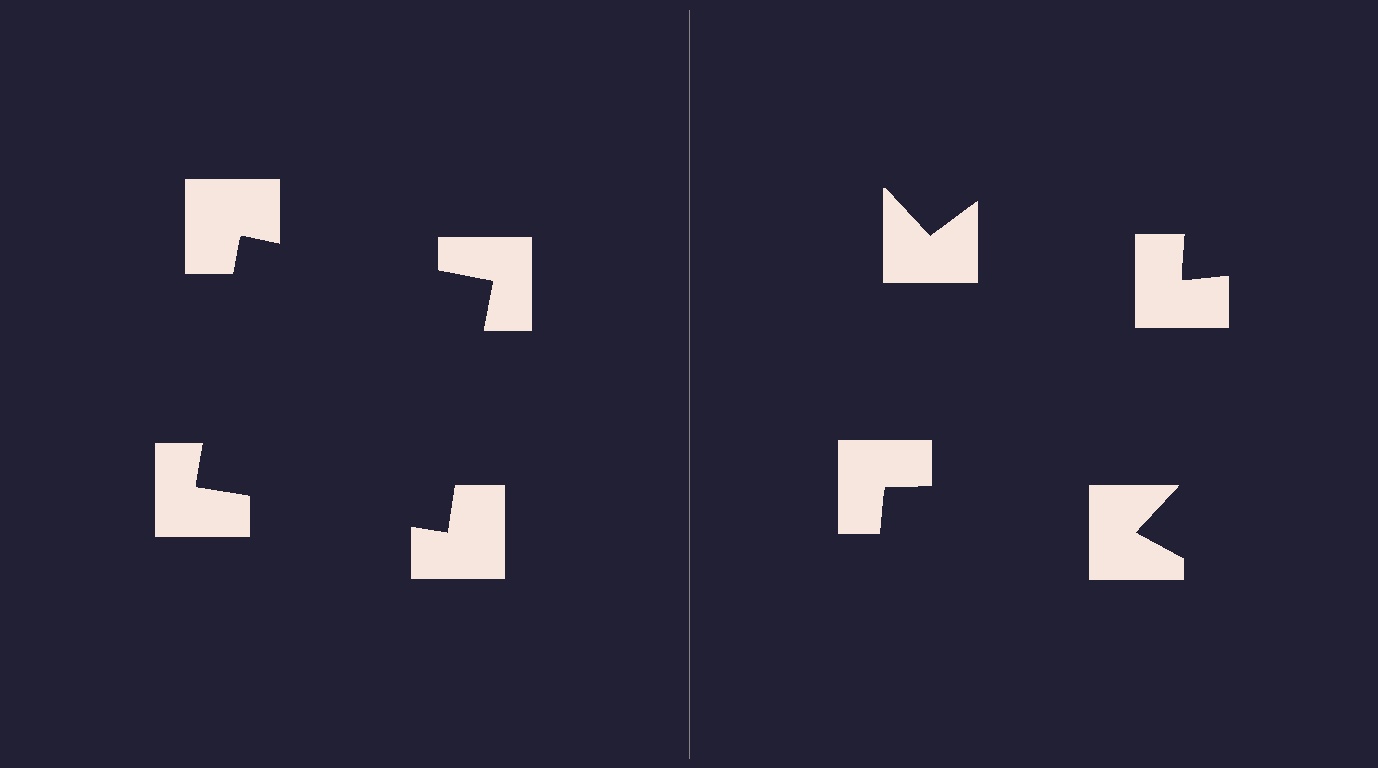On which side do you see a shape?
An illusory square appears on the left side. On the right side the wedge cuts are rotated, so no coherent shape forms.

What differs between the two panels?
The notched squares are positioned identically on both sides; only the wedge orientations differ. On the left they align to a square; on the right they are misaligned.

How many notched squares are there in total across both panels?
8 — 4 on each side.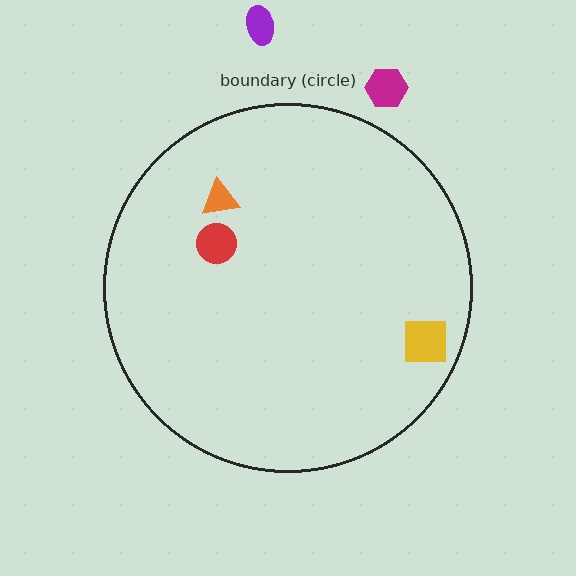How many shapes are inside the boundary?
3 inside, 2 outside.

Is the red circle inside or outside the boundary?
Inside.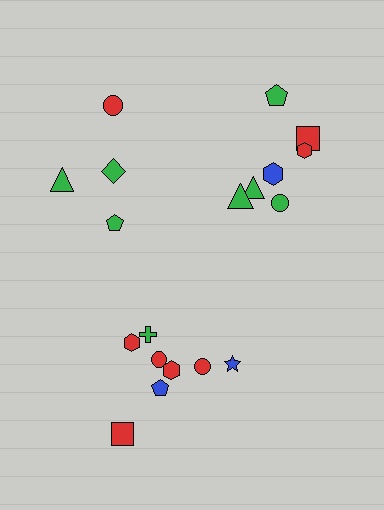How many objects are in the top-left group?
There are 4 objects.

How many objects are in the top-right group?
There are 7 objects.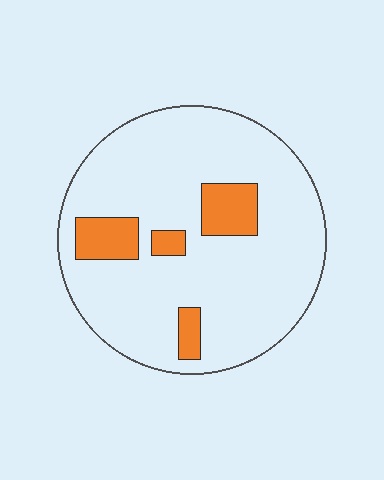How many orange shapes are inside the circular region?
4.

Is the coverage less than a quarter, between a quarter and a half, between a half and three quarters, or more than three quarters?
Less than a quarter.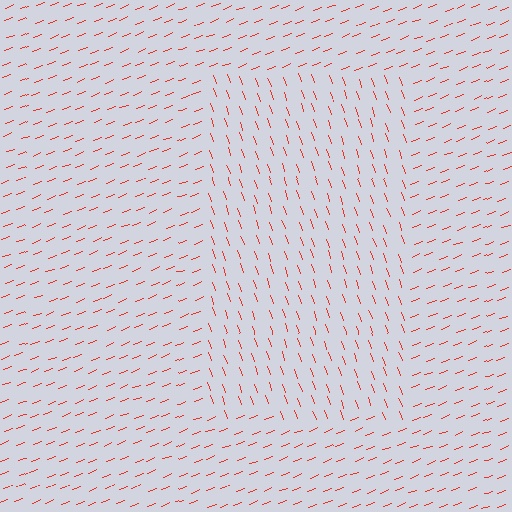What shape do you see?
I see a rectangle.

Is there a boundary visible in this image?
Yes, there is a texture boundary formed by a change in line orientation.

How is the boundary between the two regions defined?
The boundary is defined purely by a change in line orientation (approximately 88 degrees difference). All lines are the same color and thickness.